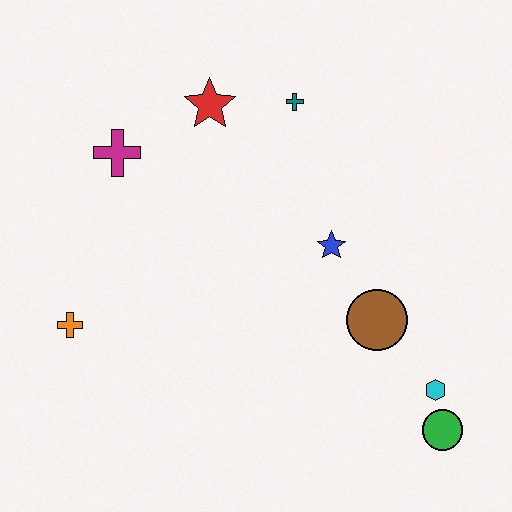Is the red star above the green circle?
Yes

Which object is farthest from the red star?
The green circle is farthest from the red star.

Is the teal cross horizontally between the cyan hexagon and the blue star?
No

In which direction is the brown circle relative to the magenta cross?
The brown circle is to the right of the magenta cross.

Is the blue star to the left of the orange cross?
No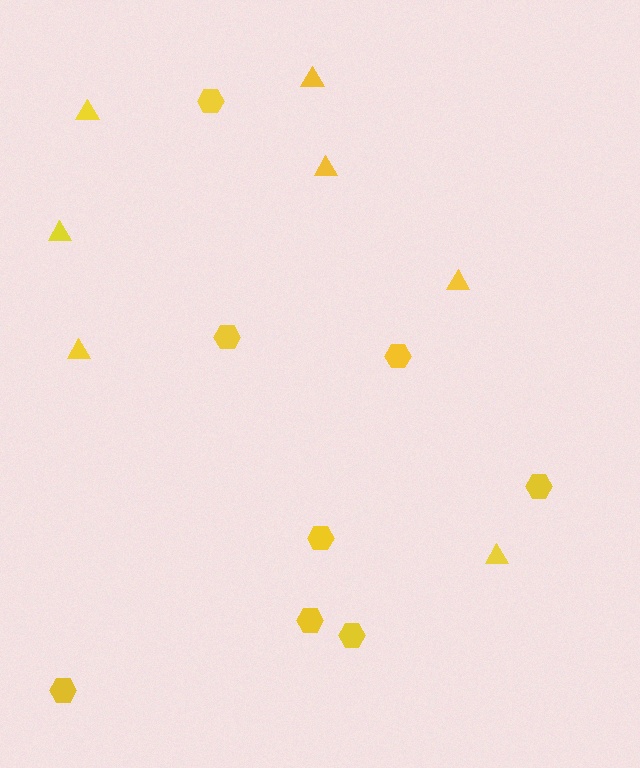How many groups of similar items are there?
There are 2 groups: one group of triangles (7) and one group of hexagons (8).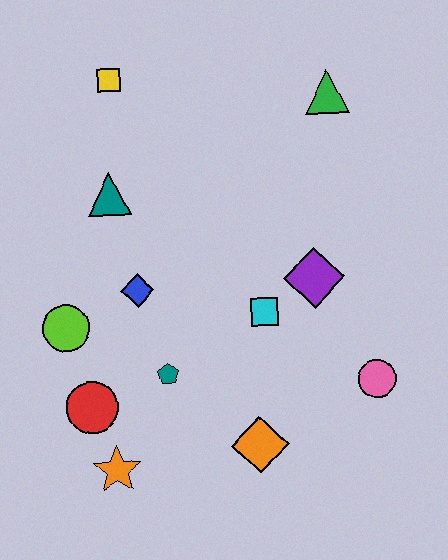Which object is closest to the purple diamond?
The cyan square is closest to the purple diamond.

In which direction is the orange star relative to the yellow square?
The orange star is below the yellow square.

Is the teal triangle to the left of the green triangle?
Yes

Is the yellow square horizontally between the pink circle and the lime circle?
Yes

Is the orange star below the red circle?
Yes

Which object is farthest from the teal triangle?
The pink circle is farthest from the teal triangle.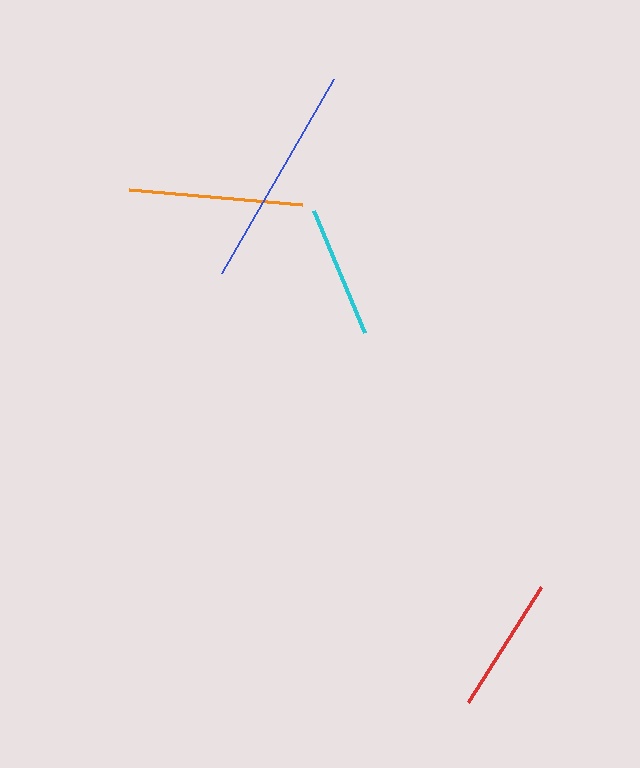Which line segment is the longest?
The blue line is the longest at approximately 224 pixels.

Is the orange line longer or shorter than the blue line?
The blue line is longer than the orange line.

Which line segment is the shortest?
The cyan line is the shortest at approximately 132 pixels.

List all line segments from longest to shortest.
From longest to shortest: blue, orange, red, cyan.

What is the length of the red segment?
The red segment is approximately 137 pixels long.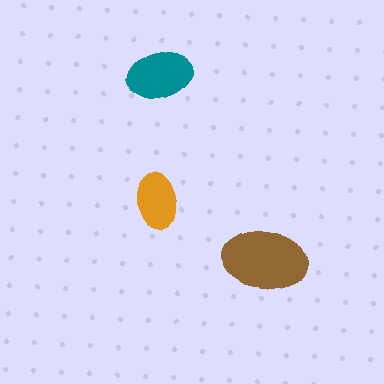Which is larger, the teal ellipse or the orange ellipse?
The teal one.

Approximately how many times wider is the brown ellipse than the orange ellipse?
About 1.5 times wider.